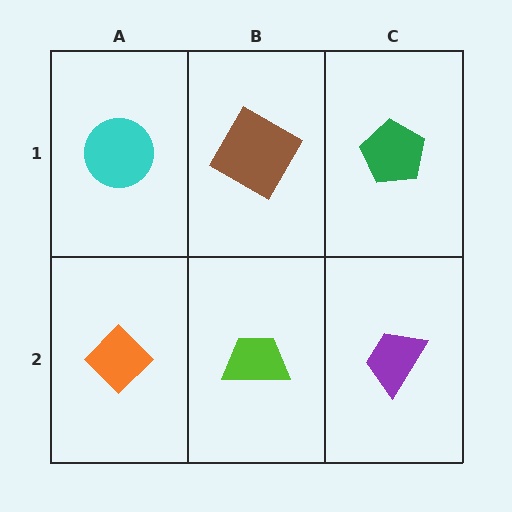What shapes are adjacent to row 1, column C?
A purple trapezoid (row 2, column C), a brown diamond (row 1, column B).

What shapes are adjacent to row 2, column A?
A cyan circle (row 1, column A), a lime trapezoid (row 2, column B).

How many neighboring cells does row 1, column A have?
2.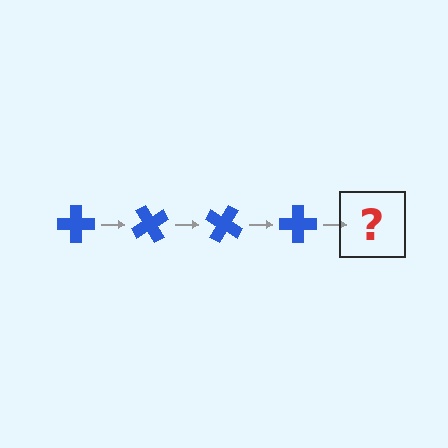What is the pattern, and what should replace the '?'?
The pattern is that the cross rotates 60 degrees each step. The '?' should be a blue cross rotated 240 degrees.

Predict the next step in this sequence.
The next step is a blue cross rotated 240 degrees.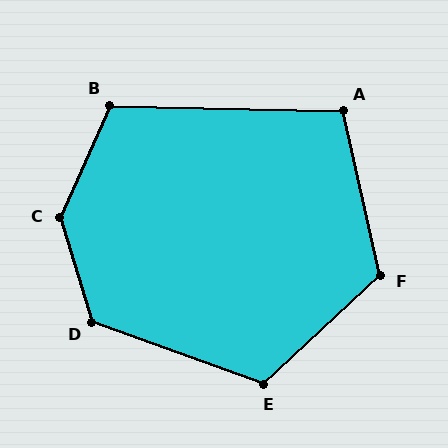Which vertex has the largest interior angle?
C, at approximately 139 degrees.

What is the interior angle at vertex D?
Approximately 127 degrees (obtuse).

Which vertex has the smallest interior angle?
A, at approximately 104 degrees.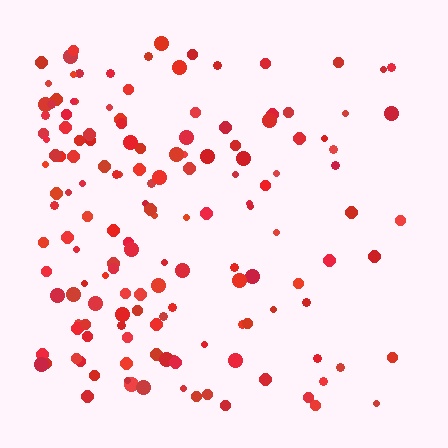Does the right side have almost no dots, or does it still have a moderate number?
Still a moderate number, just noticeably fewer than the left.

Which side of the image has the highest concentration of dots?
The left.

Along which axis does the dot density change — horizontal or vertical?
Horizontal.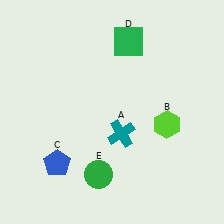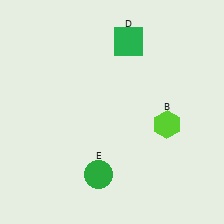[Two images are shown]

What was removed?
The blue pentagon (C), the teal cross (A) were removed in Image 2.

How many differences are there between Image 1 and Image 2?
There are 2 differences between the two images.